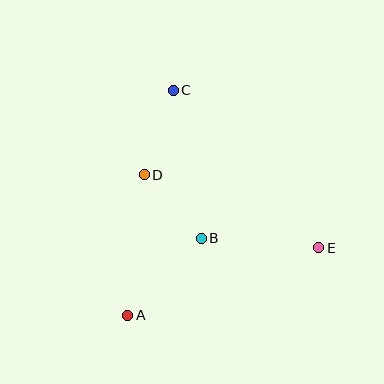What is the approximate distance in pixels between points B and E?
The distance between B and E is approximately 118 pixels.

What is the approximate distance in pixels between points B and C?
The distance between B and C is approximately 151 pixels.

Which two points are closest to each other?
Points B and D are closest to each other.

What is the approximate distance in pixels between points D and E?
The distance between D and E is approximately 189 pixels.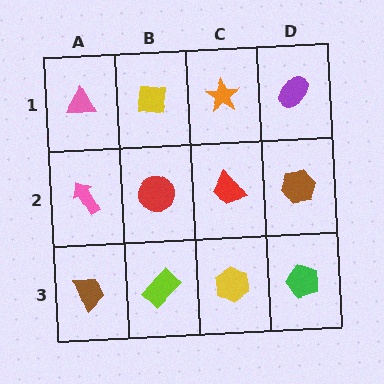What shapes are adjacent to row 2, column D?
A purple ellipse (row 1, column D), a green pentagon (row 3, column D), a red trapezoid (row 2, column C).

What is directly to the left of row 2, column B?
A pink arrow.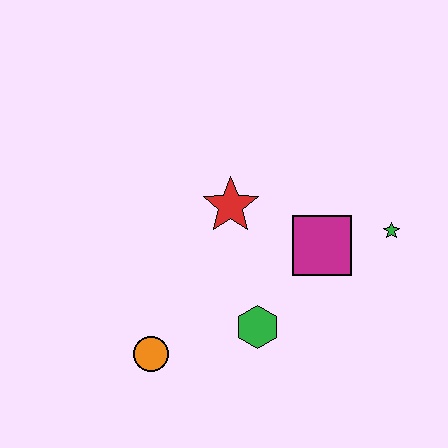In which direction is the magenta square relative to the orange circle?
The magenta square is to the right of the orange circle.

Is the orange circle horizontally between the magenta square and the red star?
No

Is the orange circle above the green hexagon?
No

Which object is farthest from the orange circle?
The green star is farthest from the orange circle.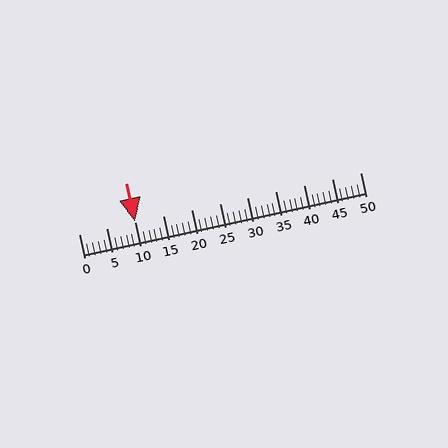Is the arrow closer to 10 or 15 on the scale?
The arrow is closer to 10.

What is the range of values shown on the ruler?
The ruler shows values from 0 to 50.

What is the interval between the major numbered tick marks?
The major tick marks are spaced 5 units apart.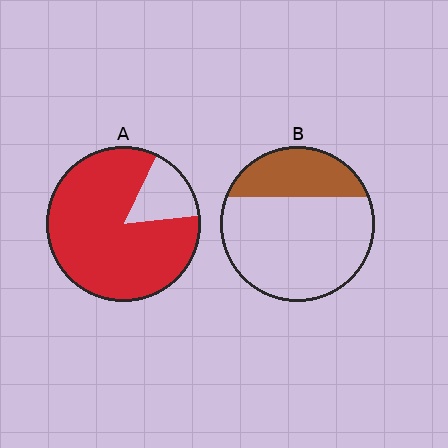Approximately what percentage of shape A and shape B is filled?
A is approximately 85% and B is approximately 30%.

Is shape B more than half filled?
No.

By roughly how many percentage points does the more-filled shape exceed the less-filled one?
By roughly 55 percentage points (A over B).